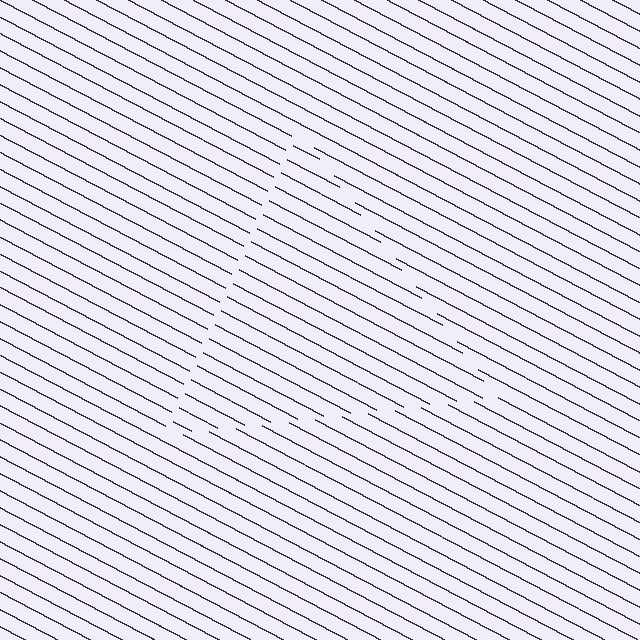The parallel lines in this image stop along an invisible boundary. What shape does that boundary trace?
An illusory triangle. The interior of the shape contains the same grating, shifted by half a period — the contour is defined by the phase discontinuity where line-ends from the inner and outer gratings abut.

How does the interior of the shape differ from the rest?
The interior of the shape contains the same grating, shifted by half a period — the contour is defined by the phase discontinuity where line-ends from the inner and outer gratings abut.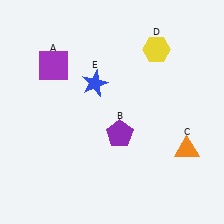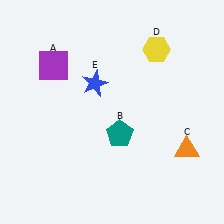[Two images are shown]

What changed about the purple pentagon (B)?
In Image 1, B is purple. In Image 2, it changed to teal.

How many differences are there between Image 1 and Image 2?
There is 1 difference between the two images.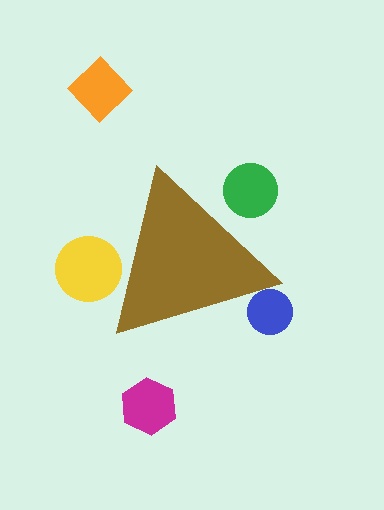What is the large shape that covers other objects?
A brown triangle.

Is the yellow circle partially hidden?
Yes, the yellow circle is partially hidden behind the brown triangle.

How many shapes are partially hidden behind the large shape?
4 shapes are partially hidden.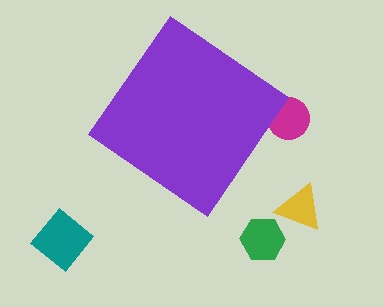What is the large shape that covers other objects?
A purple diamond.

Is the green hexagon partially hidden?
No, the green hexagon is fully visible.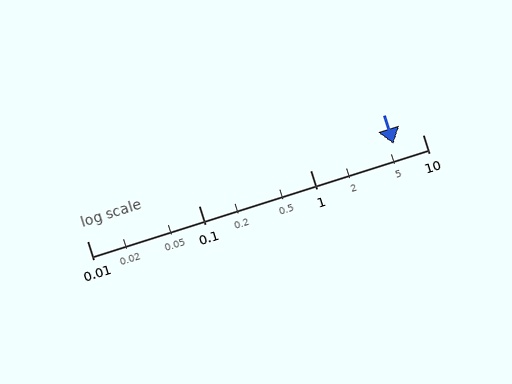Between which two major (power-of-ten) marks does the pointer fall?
The pointer is between 1 and 10.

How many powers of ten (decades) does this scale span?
The scale spans 3 decades, from 0.01 to 10.